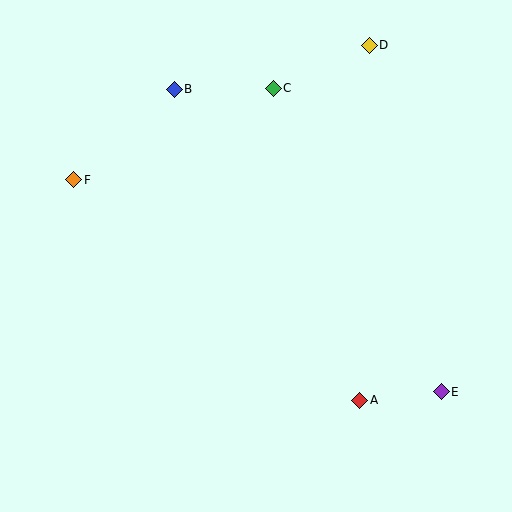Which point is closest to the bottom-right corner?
Point E is closest to the bottom-right corner.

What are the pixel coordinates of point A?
Point A is at (360, 400).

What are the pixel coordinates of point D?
Point D is at (369, 45).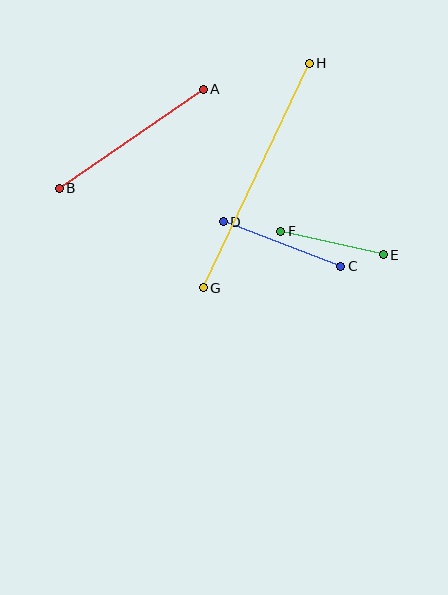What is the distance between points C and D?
The distance is approximately 126 pixels.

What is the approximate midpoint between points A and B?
The midpoint is at approximately (131, 139) pixels.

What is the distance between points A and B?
The distance is approximately 175 pixels.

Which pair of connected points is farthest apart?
Points G and H are farthest apart.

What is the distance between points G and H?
The distance is approximately 248 pixels.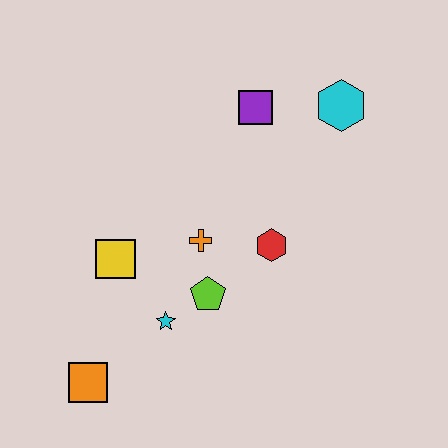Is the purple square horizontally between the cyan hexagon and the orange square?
Yes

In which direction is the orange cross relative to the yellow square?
The orange cross is to the right of the yellow square.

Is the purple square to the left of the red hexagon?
Yes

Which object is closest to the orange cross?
The lime pentagon is closest to the orange cross.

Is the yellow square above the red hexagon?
No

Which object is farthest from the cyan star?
The cyan hexagon is farthest from the cyan star.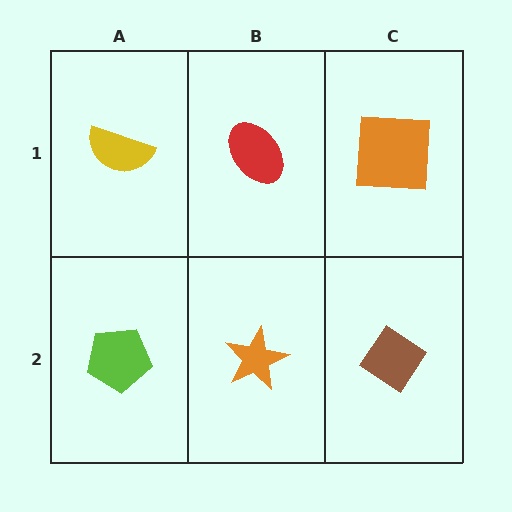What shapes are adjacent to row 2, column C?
An orange square (row 1, column C), an orange star (row 2, column B).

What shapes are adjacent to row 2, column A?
A yellow semicircle (row 1, column A), an orange star (row 2, column B).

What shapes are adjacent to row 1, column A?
A lime pentagon (row 2, column A), a red ellipse (row 1, column B).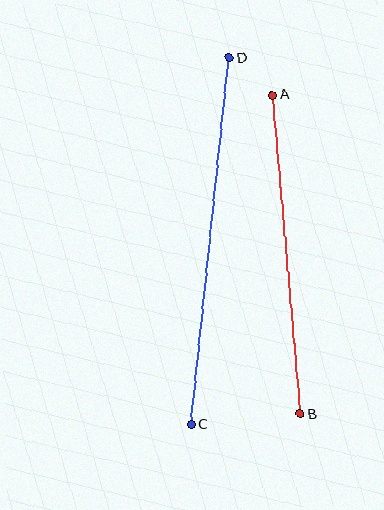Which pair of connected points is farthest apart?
Points C and D are farthest apart.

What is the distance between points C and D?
The distance is approximately 369 pixels.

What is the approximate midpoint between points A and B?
The midpoint is at approximately (286, 254) pixels.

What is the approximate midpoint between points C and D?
The midpoint is at approximately (210, 241) pixels.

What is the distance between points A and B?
The distance is approximately 320 pixels.